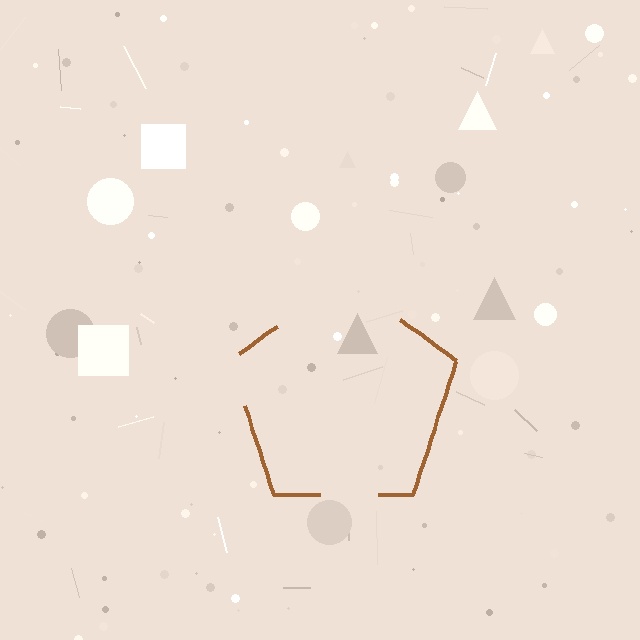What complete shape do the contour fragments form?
The contour fragments form a pentagon.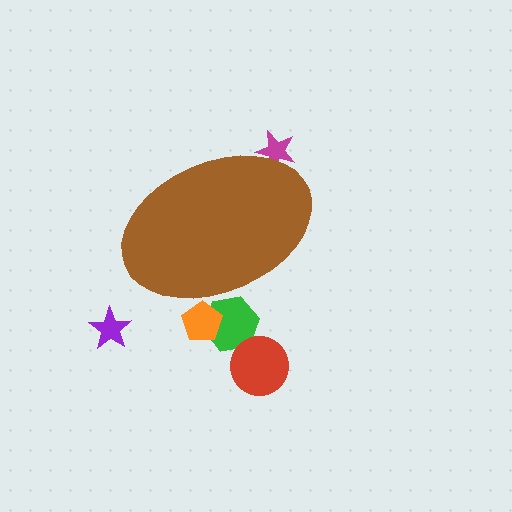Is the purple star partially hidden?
No, the purple star is fully visible.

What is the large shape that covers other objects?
A brown ellipse.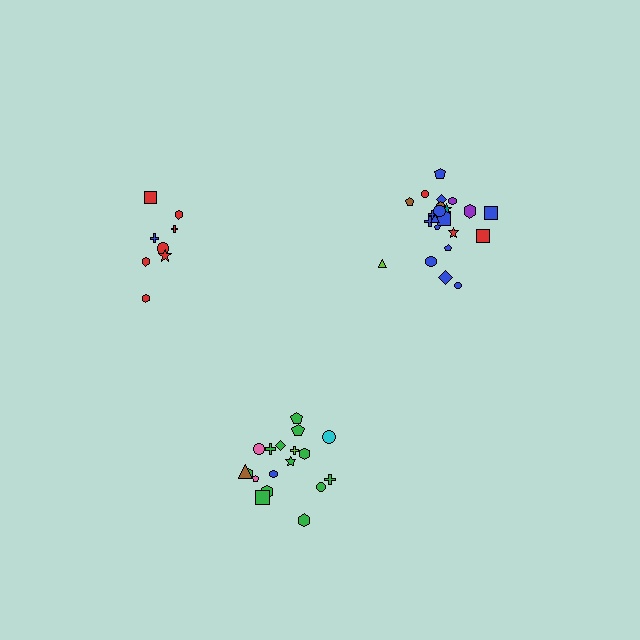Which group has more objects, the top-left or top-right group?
The top-right group.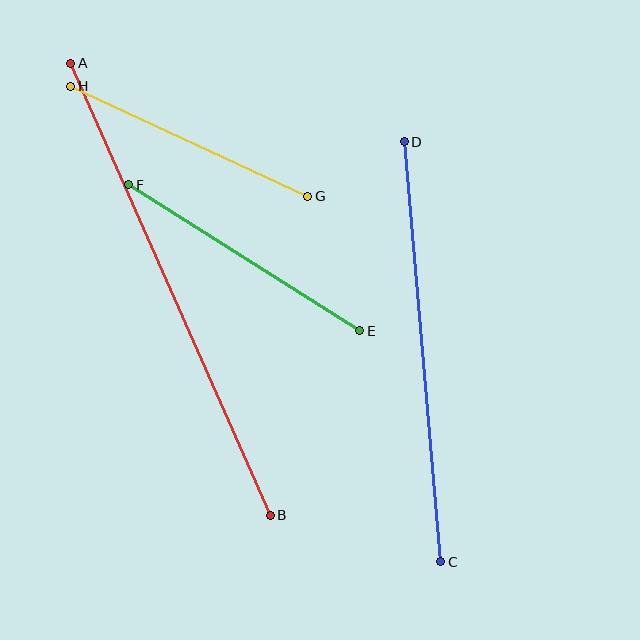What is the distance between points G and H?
The distance is approximately 261 pixels.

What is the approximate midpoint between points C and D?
The midpoint is at approximately (422, 352) pixels.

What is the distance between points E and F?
The distance is approximately 273 pixels.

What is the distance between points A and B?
The distance is approximately 494 pixels.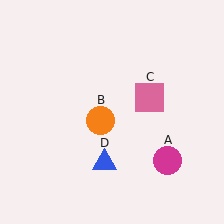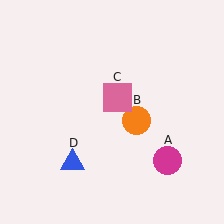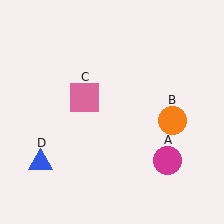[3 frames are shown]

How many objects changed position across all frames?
3 objects changed position: orange circle (object B), pink square (object C), blue triangle (object D).